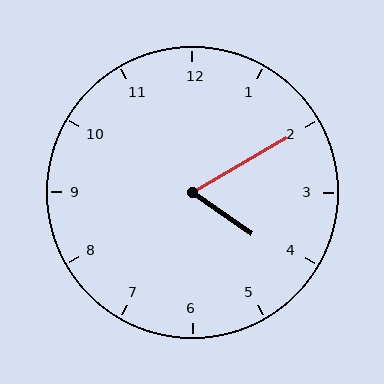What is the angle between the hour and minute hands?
Approximately 65 degrees.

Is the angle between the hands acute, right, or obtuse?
It is acute.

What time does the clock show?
4:10.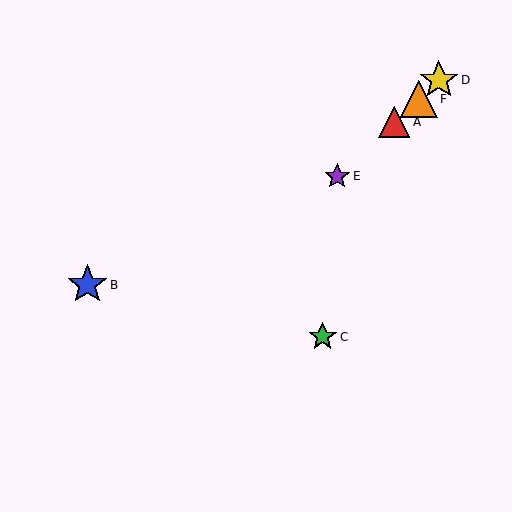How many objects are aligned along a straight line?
4 objects (A, D, E, F) are aligned along a straight line.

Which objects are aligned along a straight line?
Objects A, D, E, F are aligned along a straight line.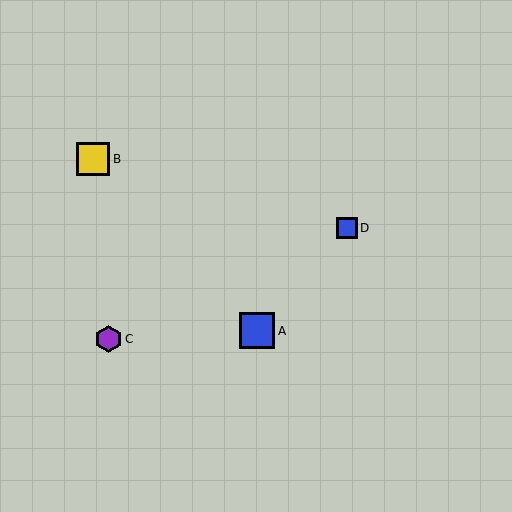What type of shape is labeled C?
Shape C is a purple hexagon.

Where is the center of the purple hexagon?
The center of the purple hexagon is at (109, 339).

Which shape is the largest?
The blue square (labeled A) is the largest.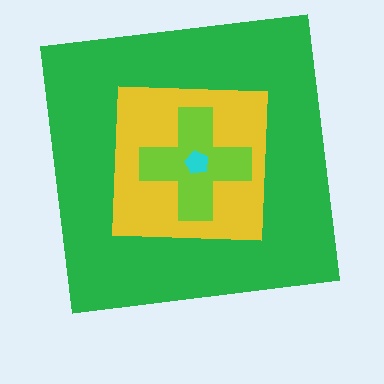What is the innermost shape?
The cyan pentagon.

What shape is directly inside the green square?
The yellow square.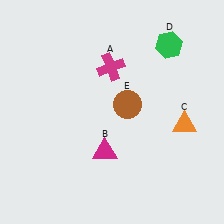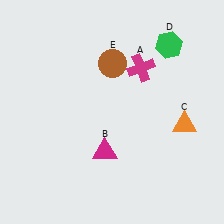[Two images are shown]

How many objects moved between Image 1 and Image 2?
2 objects moved between the two images.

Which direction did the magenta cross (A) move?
The magenta cross (A) moved right.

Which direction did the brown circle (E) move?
The brown circle (E) moved up.